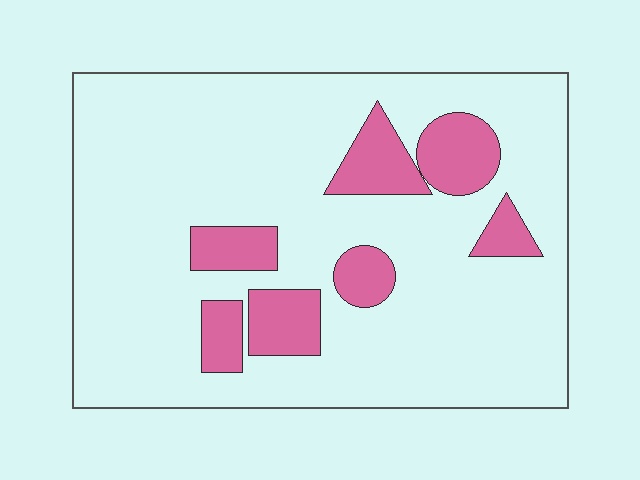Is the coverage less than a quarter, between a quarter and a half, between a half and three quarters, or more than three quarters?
Less than a quarter.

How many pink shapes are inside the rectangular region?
7.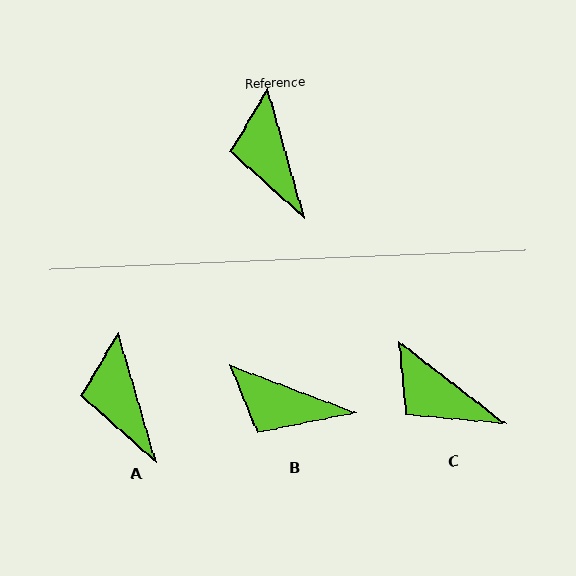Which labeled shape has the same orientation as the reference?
A.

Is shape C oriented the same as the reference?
No, it is off by about 36 degrees.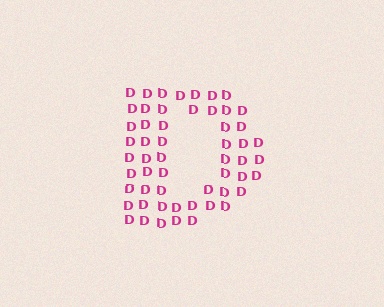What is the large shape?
The large shape is the letter D.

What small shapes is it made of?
It is made of small letter D's.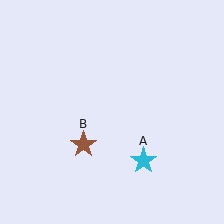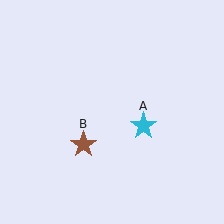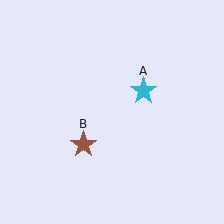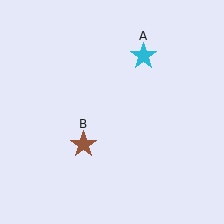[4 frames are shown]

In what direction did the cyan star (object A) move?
The cyan star (object A) moved up.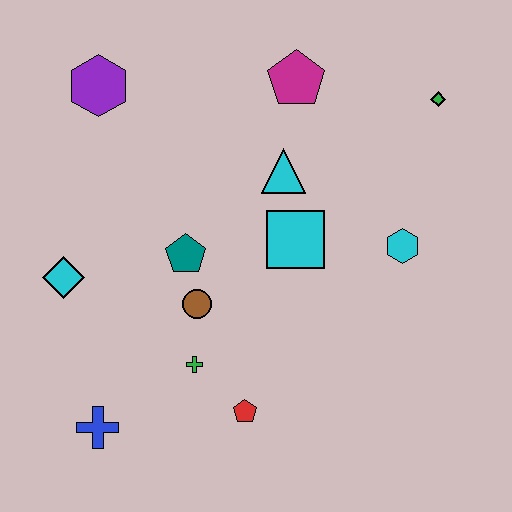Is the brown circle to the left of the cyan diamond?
No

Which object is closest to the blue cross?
The green cross is closest to the blue cross.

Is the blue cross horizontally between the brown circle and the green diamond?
No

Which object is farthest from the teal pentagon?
The green diamond is farthest from the teal pentagon.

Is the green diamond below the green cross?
No